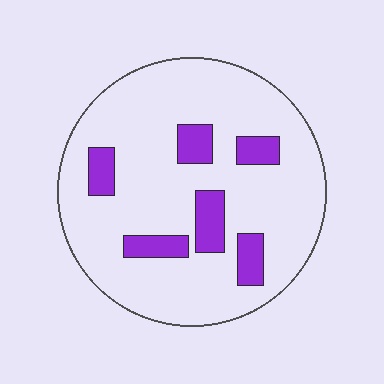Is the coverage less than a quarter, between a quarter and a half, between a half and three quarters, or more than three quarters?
Less than a quarter.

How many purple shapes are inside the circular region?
6.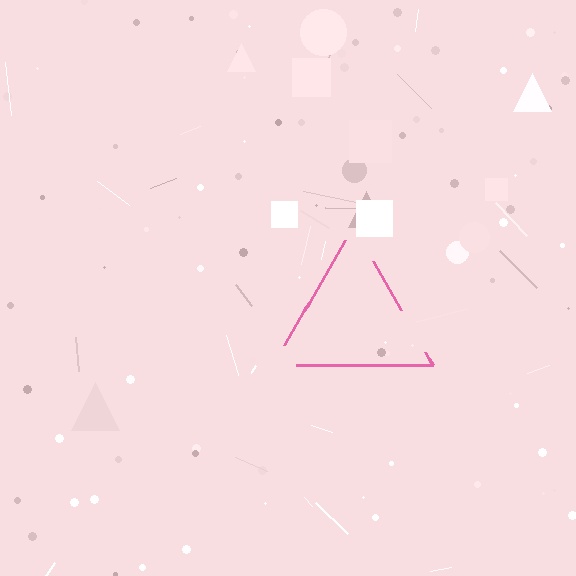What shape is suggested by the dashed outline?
The dashed outline suggests a triangle.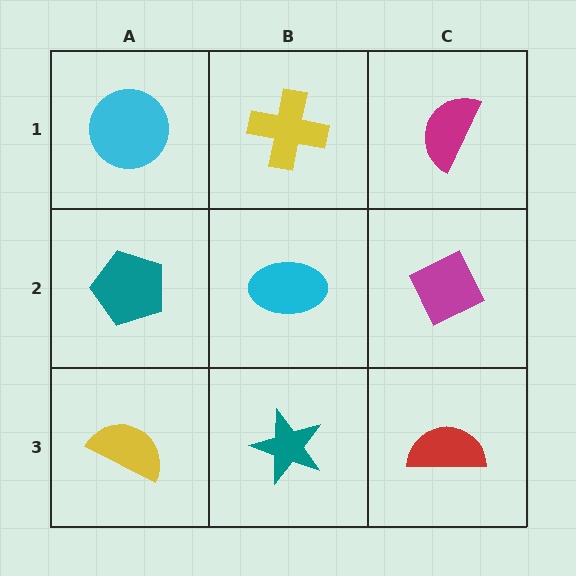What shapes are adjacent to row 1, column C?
A magenta diamond (row 2, column C), a yellow cross (row 1, column B).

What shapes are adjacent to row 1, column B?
A cyan ellipse (row 2, column B), a cyan circle (row 1, column A), a magenta semicircle (row 1, column C).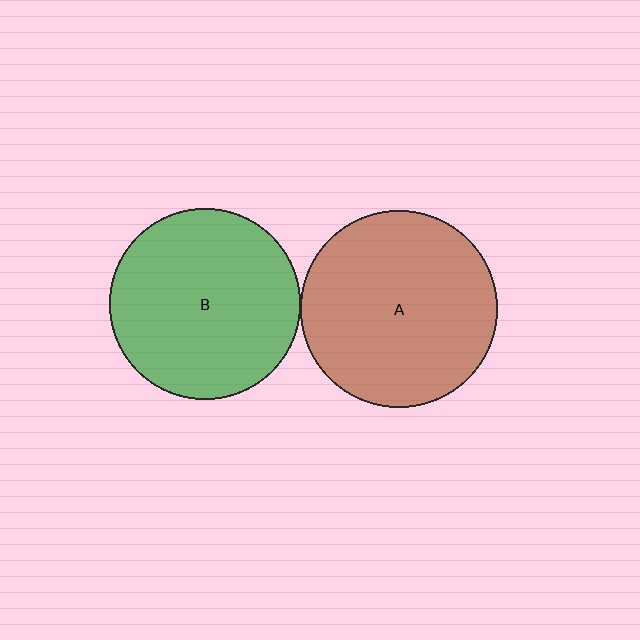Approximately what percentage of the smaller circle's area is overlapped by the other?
Approximately 5%.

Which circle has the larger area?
Circle A (brown).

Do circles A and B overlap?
Yes.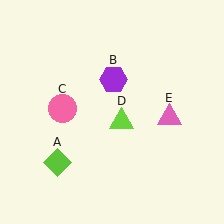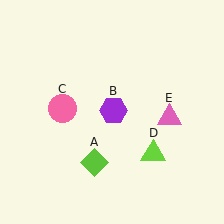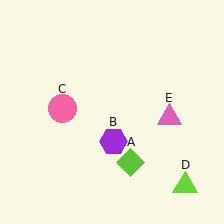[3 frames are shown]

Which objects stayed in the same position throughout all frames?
Pink circle (object C) and pink triangle (object E) remained stationary.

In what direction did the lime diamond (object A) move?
The lime diamond (object A) moved right.